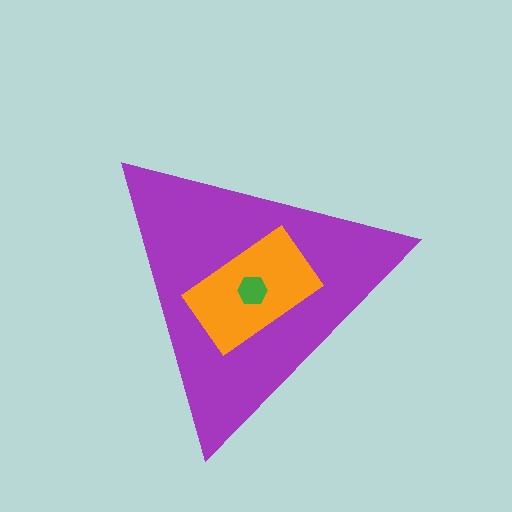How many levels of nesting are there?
3.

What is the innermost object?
The green hexagon.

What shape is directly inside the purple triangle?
The orange rectangle.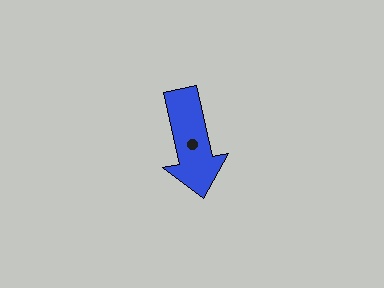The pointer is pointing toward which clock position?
Roughly 6 o'clock.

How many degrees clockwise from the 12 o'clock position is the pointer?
Approximately 168 degrees.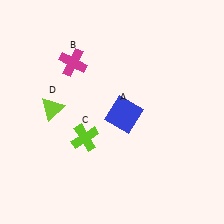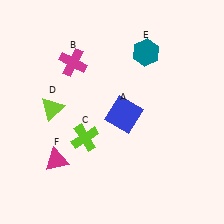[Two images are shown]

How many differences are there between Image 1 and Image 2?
There are 2 differences between the two images.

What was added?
A teal hexagon (E), a magenta triangle (F) were added in Image 2.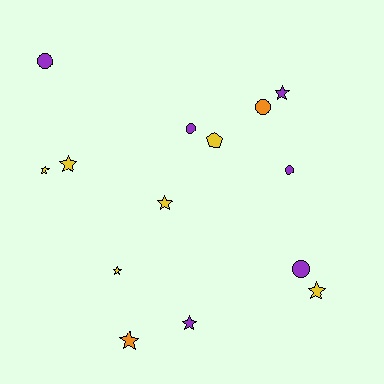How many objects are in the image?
There are 14 objects.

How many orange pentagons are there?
There are no orange pentagons.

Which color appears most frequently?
Yellow, with 6 objects.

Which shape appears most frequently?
Star, with 8 objects.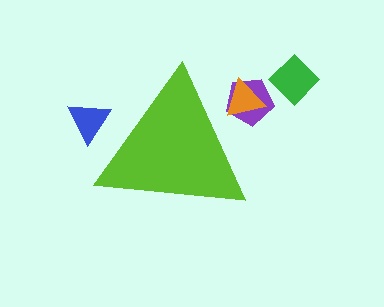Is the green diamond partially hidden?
No, the green diamond is fully visible.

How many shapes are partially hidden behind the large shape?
3 shapes are partially hidden.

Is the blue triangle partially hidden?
Yes, the blue triangle is partially hidden behind the lime triangle.